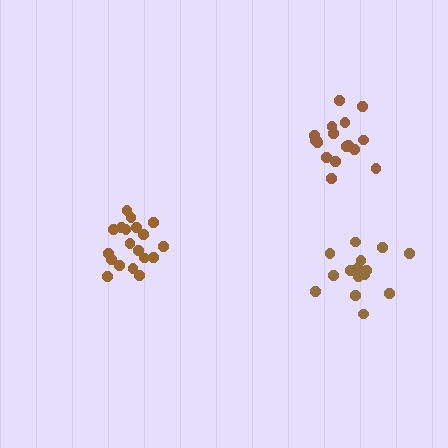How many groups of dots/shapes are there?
There are 3 groups.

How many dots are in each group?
Group 1: 19 dots, Group 2: 16 dots, Group 3: 17 dots (52 total).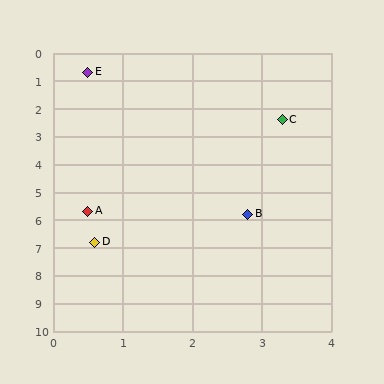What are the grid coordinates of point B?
Point B is at approximately (2.8, 5.8).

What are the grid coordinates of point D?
Point D is at approximately (0.6, 6.8).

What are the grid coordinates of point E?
Point E is at approximately (0.5, 0.7).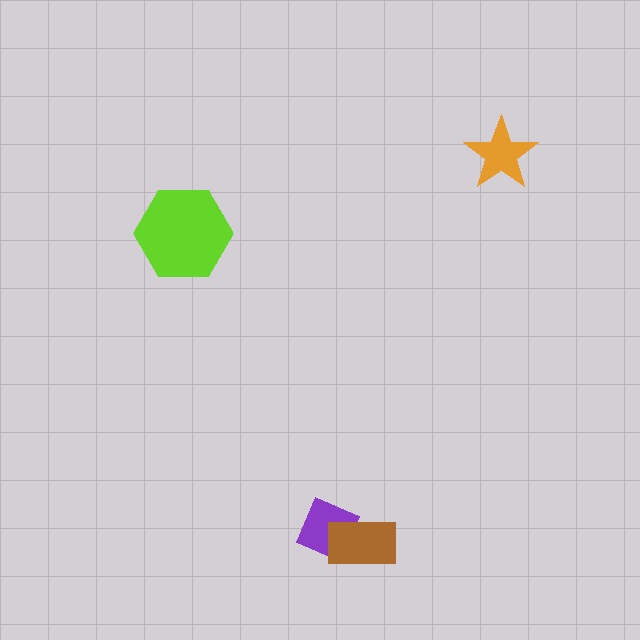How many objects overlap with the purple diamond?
1 object overlaps with the purple diamond.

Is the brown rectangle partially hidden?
No, no other shape covers it.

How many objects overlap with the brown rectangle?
1 object overlaps with the brown rectangle.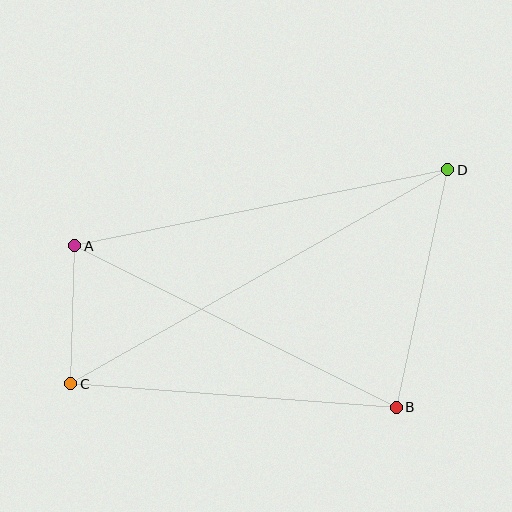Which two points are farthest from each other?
Points C and D are farthest from each other.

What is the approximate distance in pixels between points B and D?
The distance between B and D is approximately 243 pixels.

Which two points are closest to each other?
Points A and C are closest to each other.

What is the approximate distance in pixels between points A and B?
The distance between A and B is approximately 360 pixels.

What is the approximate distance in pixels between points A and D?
The distance between A and D is approximately 380 pixels.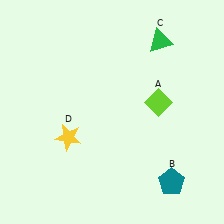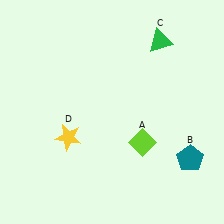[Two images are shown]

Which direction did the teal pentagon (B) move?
The teal pentagon (B) moved up.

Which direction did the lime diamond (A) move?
The lime diamond (A) moved down.